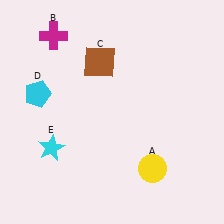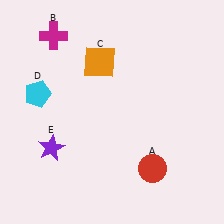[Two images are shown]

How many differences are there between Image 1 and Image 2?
There are 3 differences between the two images.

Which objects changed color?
A changed from yellow to red. C changed from brown to orange. E changed from cyan to purple.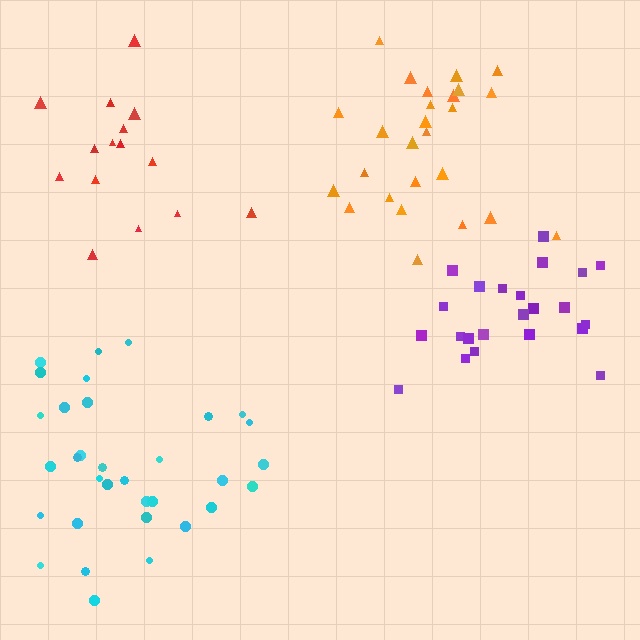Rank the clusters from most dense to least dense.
orange, purple, cyan, red.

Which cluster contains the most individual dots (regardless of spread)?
Cyan (33).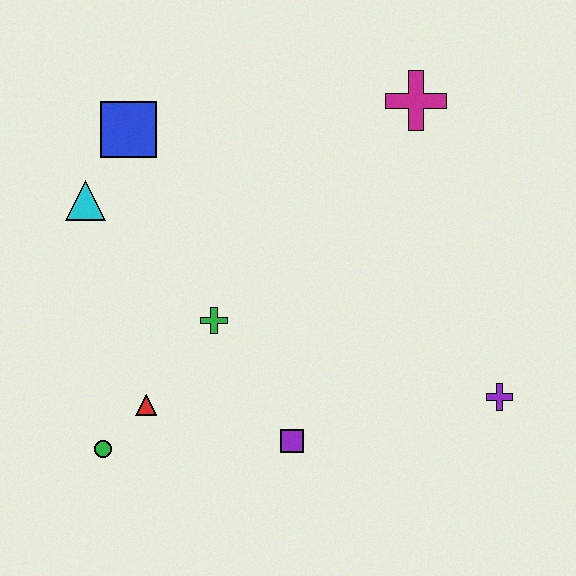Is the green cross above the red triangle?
Yes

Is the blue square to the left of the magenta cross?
Yes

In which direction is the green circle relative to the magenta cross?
The green circle is below the magenta cross.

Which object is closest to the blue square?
The cyan triangle is closest to the blue square.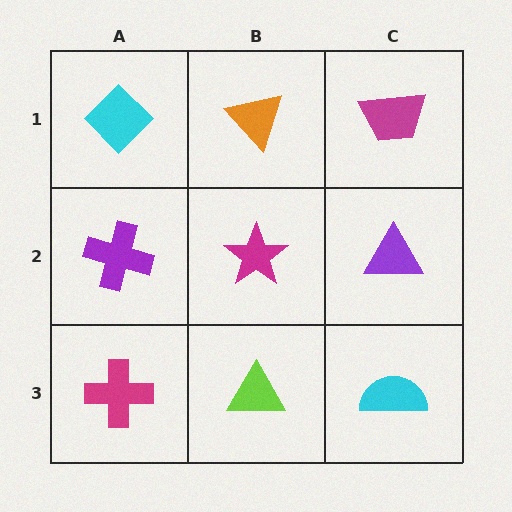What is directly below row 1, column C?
A purple triangle.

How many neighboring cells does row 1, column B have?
3.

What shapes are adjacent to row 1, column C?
A purple triangle (row 2, column C), an orange triangle (row 1, column B).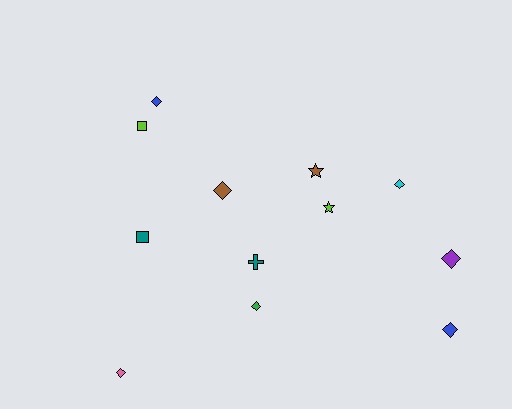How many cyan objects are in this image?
There is 1 cyan object.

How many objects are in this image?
There are 12 objects.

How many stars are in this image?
There are 2 stars.